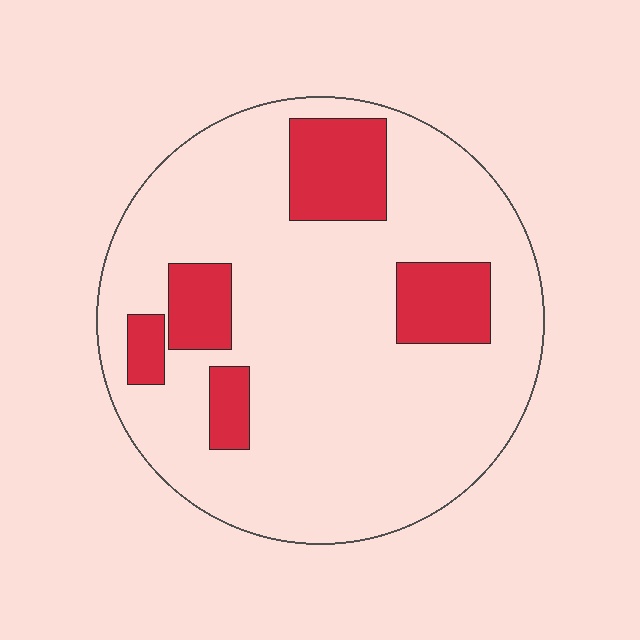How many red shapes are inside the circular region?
5.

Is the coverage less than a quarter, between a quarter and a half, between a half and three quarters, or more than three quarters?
Less than a quarter.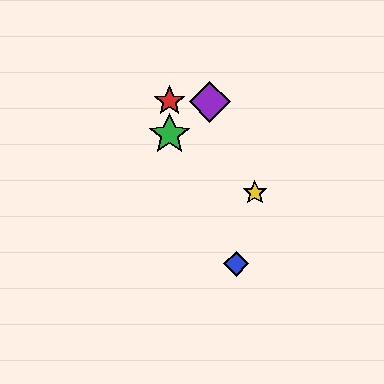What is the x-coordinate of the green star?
The green star is at x≈170.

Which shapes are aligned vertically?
The red star, the green star are aligned vertically.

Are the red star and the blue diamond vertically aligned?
No, the red star is at x≈170 and the blue diamond is at x≈236.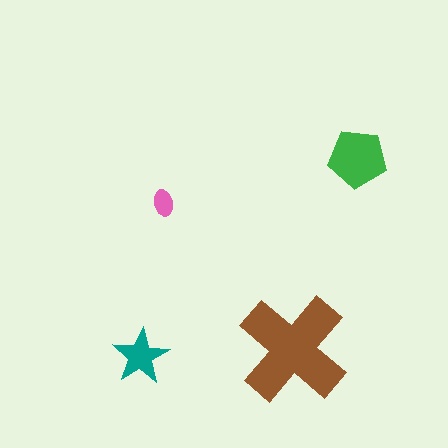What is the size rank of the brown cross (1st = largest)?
1st.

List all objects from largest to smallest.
The brown cross, the green pentagon, the teal star, the pink ellipse.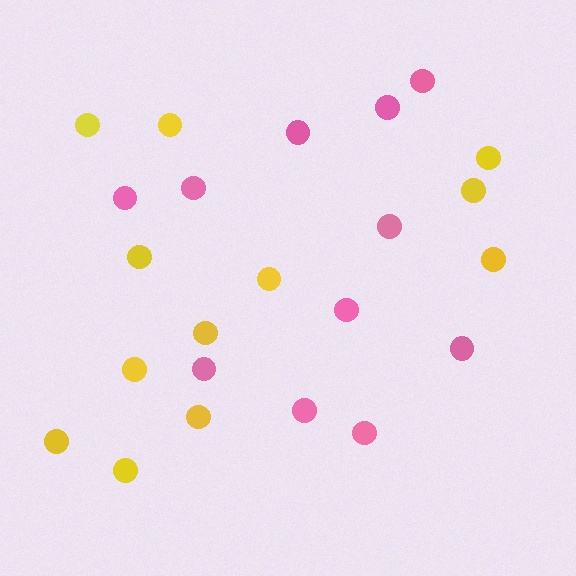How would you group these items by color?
There are 2 groups: one group of pink circles (11) and one group of yellow circles (12).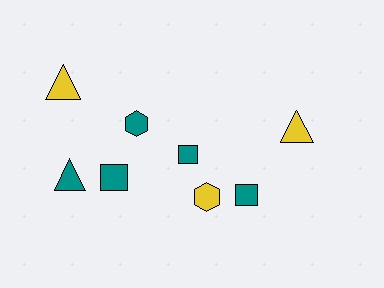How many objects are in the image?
There are 8 objects.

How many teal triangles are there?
There is 1 teal triangle.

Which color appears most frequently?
Teal, with 5 objects.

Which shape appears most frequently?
Square, with 3 objects.